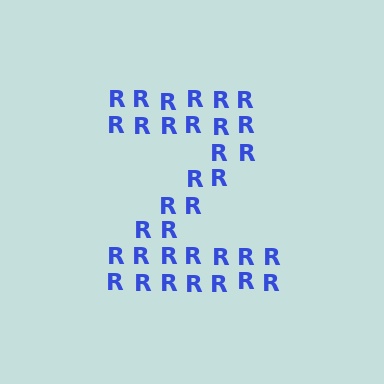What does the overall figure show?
The overall figure shows the letter Z.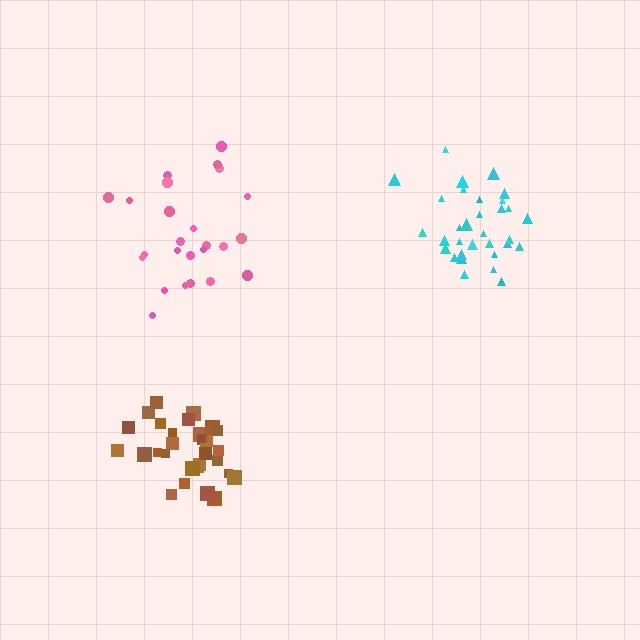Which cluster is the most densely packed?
Brown.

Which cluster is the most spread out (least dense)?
Pink.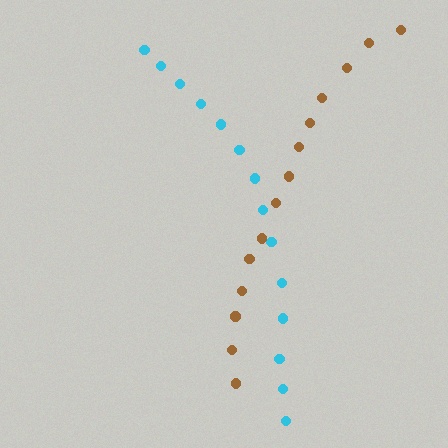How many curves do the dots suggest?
There are 2 distinct paths.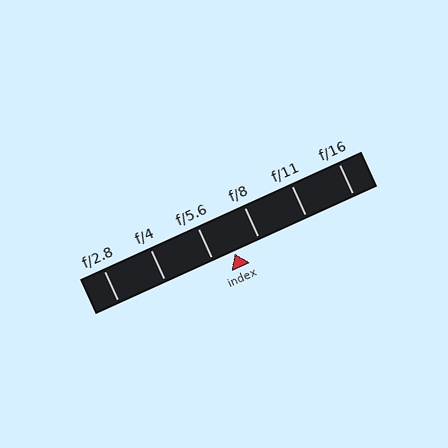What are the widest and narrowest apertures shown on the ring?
The widest aperture shown is f/2.8 and the narrowest is f/16.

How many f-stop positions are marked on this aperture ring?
There are 6 f-stop positions marked.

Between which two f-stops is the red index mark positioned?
The index mark is between f/5.6 and f/8.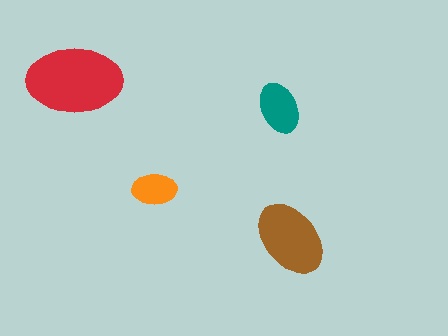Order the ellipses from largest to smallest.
the red one, the brown one, the teal one, the orange one.